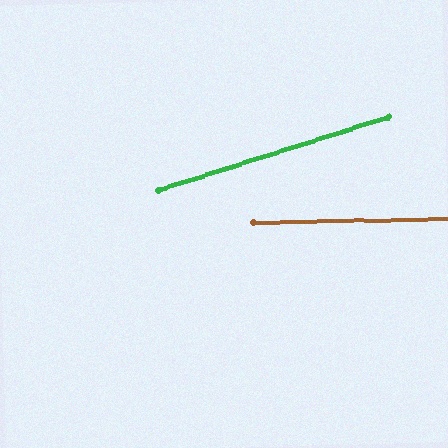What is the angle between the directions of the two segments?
Approximately 17 degrees.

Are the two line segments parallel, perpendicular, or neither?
Neither parallel nor perpendicular — they differ by about 17°.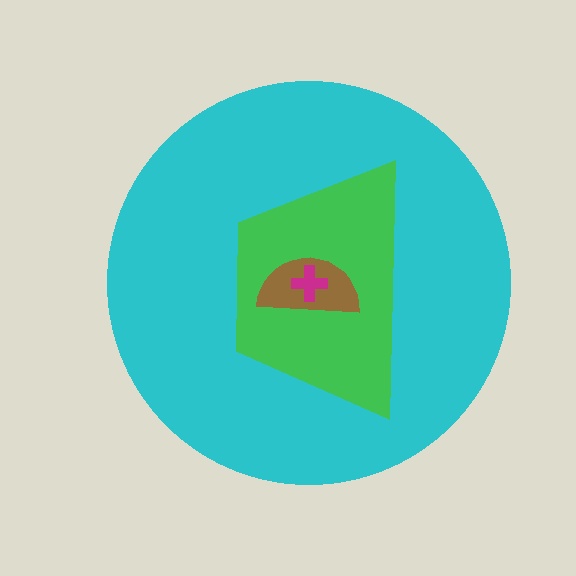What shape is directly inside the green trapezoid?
The brown semicircle.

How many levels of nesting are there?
4.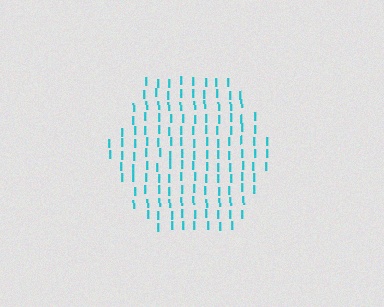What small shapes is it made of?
It is made of small letter I's.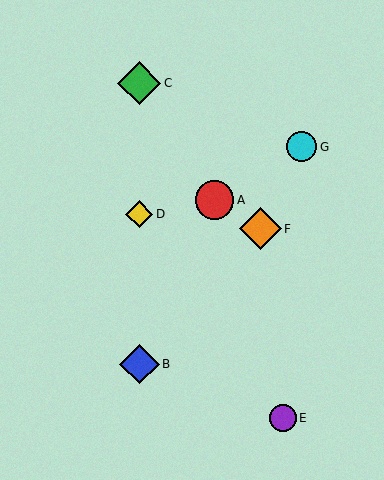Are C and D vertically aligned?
Yes, both are at x≈139.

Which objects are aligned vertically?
Objects B, C, D are aligned vertically.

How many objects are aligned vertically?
3 objects (B, C, D) are aligned vertically.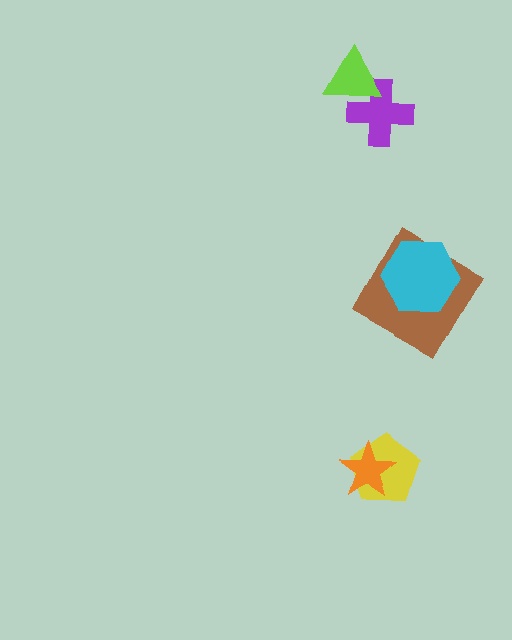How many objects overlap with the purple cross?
1 object overlaps with the purple cross.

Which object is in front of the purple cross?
The lime triangle is in front of the purple cross.